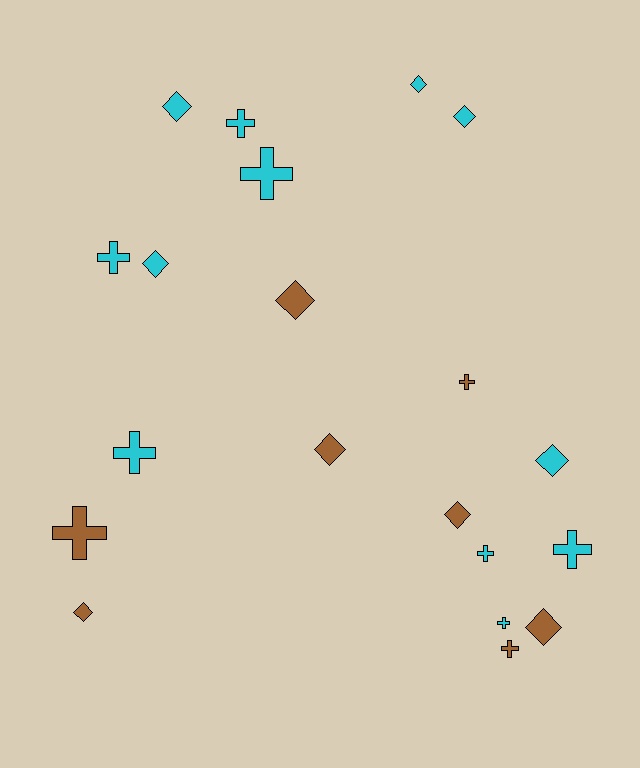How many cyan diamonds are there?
There are 5 cyan diamonds.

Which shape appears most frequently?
Cross, with 10 objects.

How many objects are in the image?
There are 20 objects.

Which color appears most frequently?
Cyan, with 12 objects.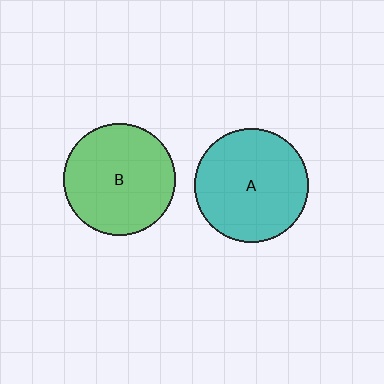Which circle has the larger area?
Circle A (teal).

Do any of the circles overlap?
No, none of the circles overlap.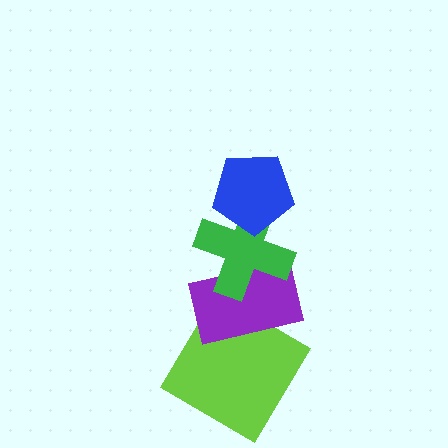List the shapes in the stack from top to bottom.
From top to bottom: the blue pentagon, the green cross, the purple rectangle, the lime diamond.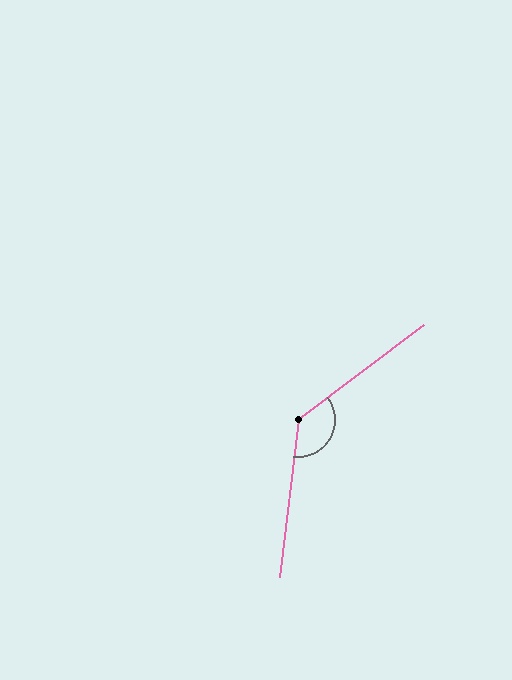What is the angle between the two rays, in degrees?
Approximately 134 degrees.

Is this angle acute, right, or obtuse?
It is obtuse.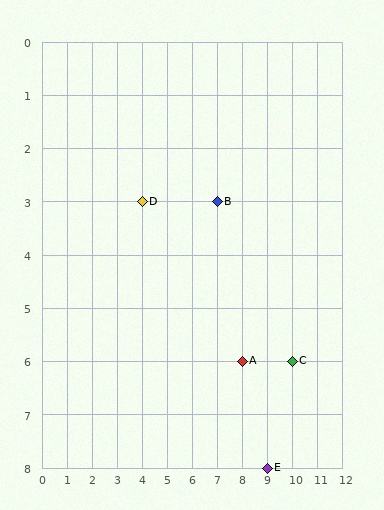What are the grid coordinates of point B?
Point B is at grid coordinates (7, 3).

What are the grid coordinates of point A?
Point A is at grid coordinates (8, 6).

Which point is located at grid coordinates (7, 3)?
Point B is at (7, 3).